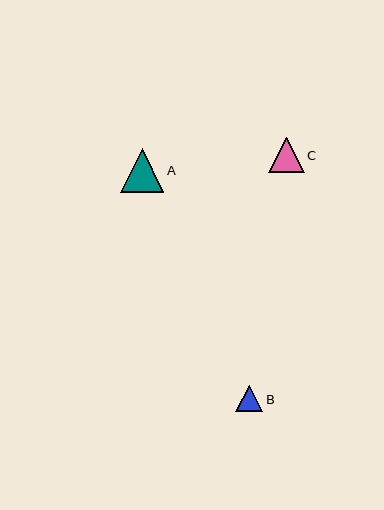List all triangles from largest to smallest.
From largest to smallest: A, C, B.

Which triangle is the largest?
Triangle A is the largest with a size of approximately 44 pixels.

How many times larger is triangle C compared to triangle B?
Triangle C is approximately 1.3 times the size of triangle B.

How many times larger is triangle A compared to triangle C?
Triangle A is approximately 1.2 times the size of triangle C.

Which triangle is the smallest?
Triangle B is the smallest with a size of approximately 27 pixels.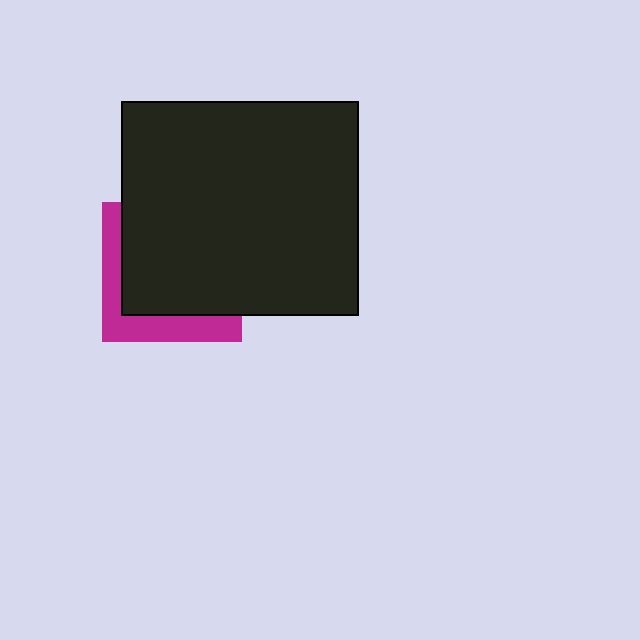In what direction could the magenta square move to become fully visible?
The magenta square could move toward the lower-left. That would shift it out from behind the black rectangle entirely.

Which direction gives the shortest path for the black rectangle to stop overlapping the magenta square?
Moving toward the upper-right gives the shortest separation.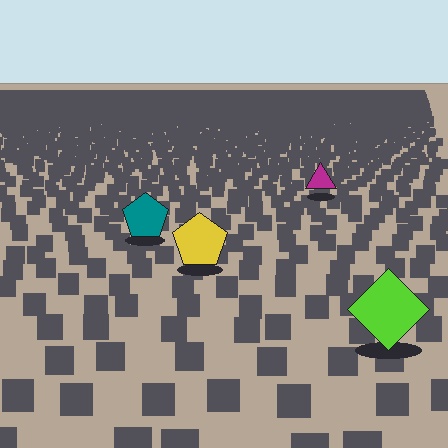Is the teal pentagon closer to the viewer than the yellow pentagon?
No. The yellow pentagon is closer — you can tell from the texture gradient: the ground texture is coarser near it.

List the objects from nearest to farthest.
From nearest to farthest: the lime diamond, the yellow pentagon, the teal pentagon, the magenta triangle.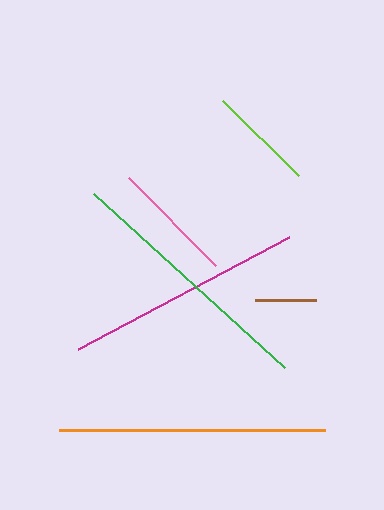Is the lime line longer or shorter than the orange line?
The orange line is longer than the lime line.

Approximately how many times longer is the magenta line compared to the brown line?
The magenta line is approximately 3.9 times the length of the brown line.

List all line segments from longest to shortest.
From longest to shortest: orange, green, magenta, pink, lime, brown.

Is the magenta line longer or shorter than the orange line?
The orange line is longer than the magenta line.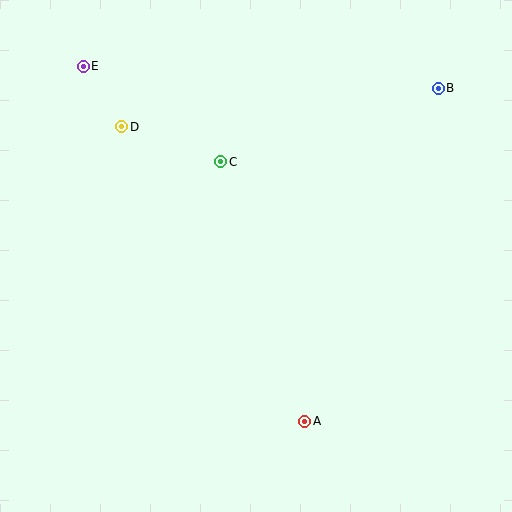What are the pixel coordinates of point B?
Point B is at (438, 88).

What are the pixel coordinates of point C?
Point C is at (221, 162).